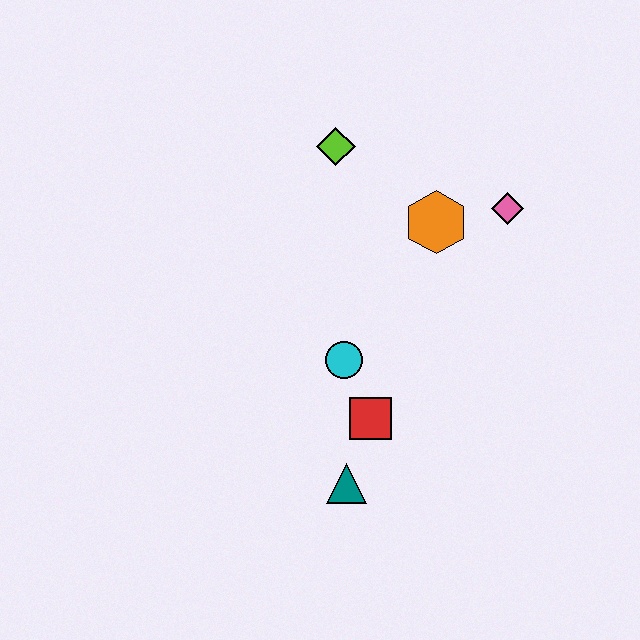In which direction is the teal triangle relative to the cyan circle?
The teal triangle is below the cyan circle.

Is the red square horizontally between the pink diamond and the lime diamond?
Yes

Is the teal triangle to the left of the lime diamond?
No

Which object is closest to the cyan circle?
The red square is closest to the cyan circle.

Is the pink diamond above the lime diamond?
No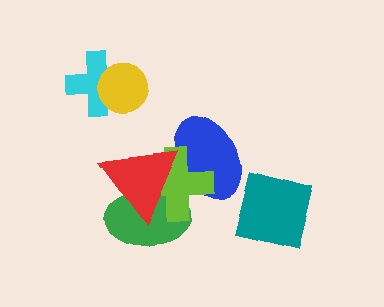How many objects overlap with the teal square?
0 objects overlap with the teal square.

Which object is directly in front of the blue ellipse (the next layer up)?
The lime cross is directly in front of the blue ellipse.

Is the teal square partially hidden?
No, no other shape covers it.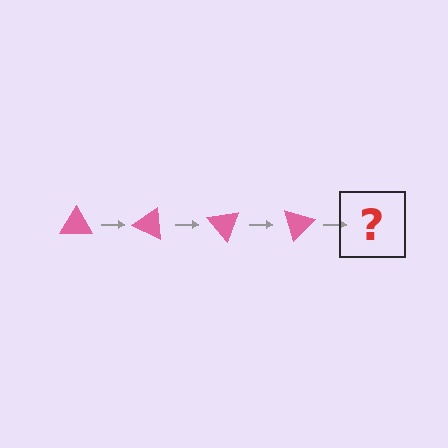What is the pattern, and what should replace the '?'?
The pattern is that the triangle rotates 25 degrees each step. The '?' should be a pink triangle rotated 100 degrees.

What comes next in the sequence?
The next element should be a pink triangle rotated 100 degrees.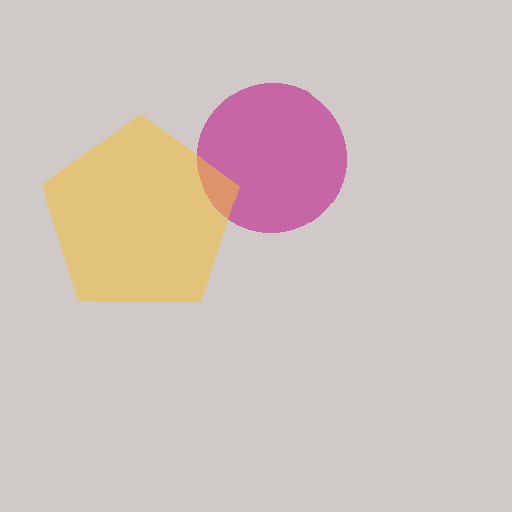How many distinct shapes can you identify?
There are 2 distinct shapes: a magenta circle, a yellow pentagon.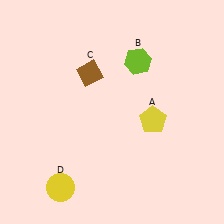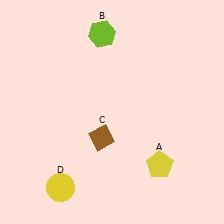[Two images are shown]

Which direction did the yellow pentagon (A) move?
The yellow pentagon (A) moved down.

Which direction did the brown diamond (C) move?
The brown diamond (C) moved down.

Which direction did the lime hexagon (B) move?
The lime hexagon (B) moved left.